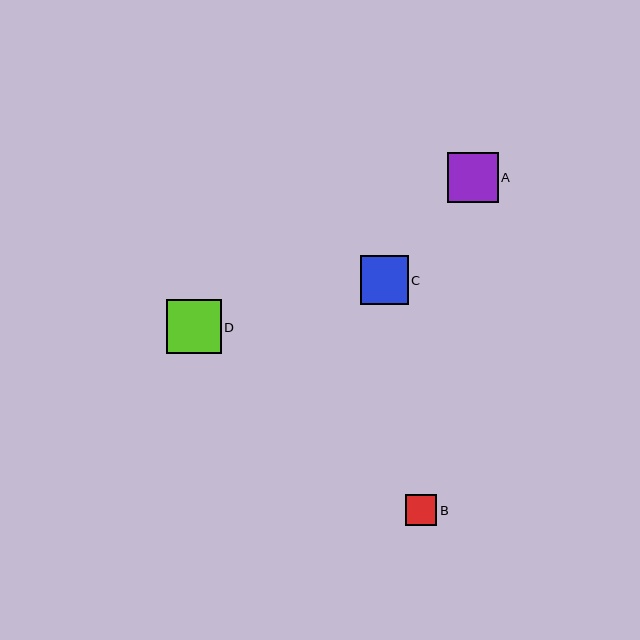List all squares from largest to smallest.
From largest to smallest: D, A, C, B.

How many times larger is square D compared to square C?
Square D is approximately 1.1 times the size of square C.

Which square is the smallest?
Square B is the smallest with a size of approximately 31 pixels.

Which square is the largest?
Square D is the largest with a size of approximately 54 pixels.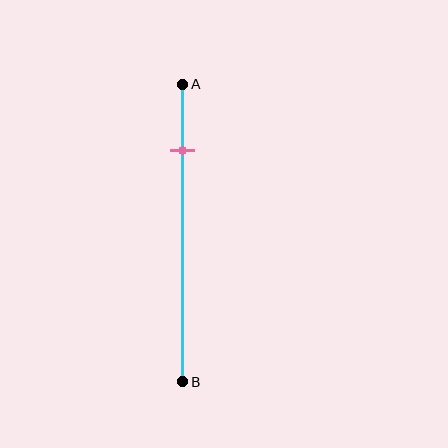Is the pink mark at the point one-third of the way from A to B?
No, the mark is at about 20% from A, not at the 33% one-third point.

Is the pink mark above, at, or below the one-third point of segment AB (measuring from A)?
The pink mark is above the one-third point of segment AB.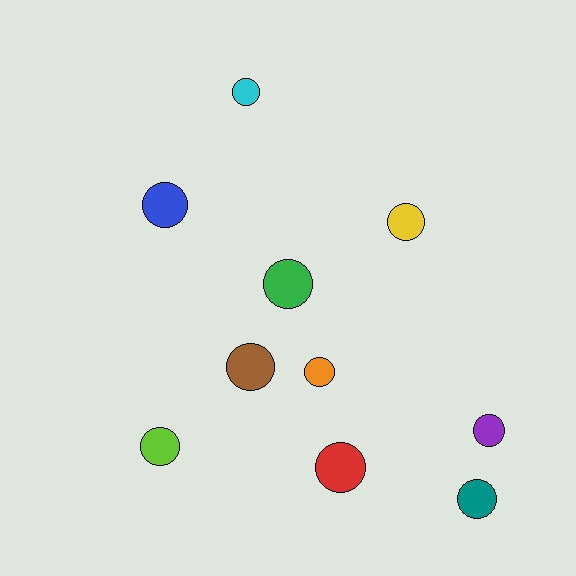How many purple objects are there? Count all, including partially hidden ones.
There is 1 purple object.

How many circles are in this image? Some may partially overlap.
There are 10 circles.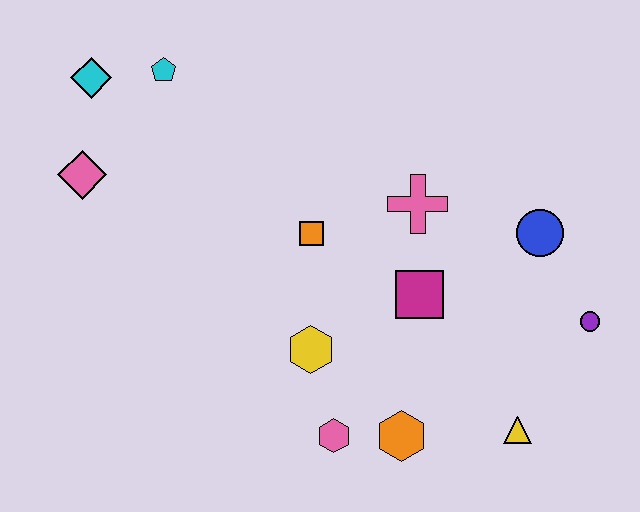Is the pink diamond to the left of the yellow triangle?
Yes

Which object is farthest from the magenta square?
The cyan diamond is farthest from the magenta square.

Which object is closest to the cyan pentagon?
The cyan diamond is closest to the cyan pentagon.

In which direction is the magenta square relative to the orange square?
The magenta square is to the right of the orange square.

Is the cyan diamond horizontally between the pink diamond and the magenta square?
Yes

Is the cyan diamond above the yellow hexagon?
Yes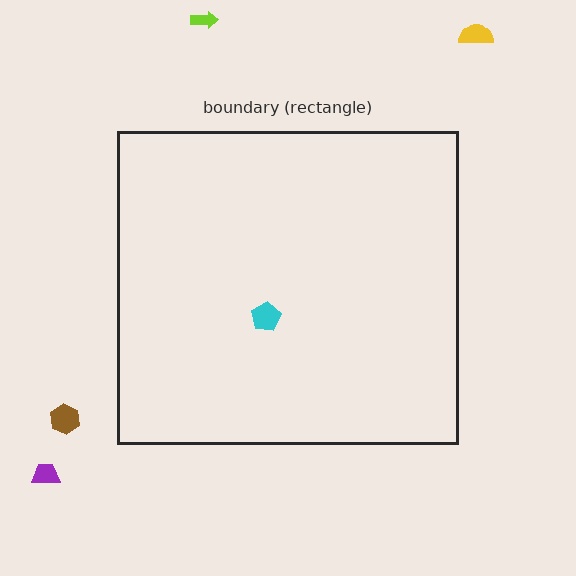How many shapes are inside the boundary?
1 inside, 4 outside.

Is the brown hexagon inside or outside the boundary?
Outside.